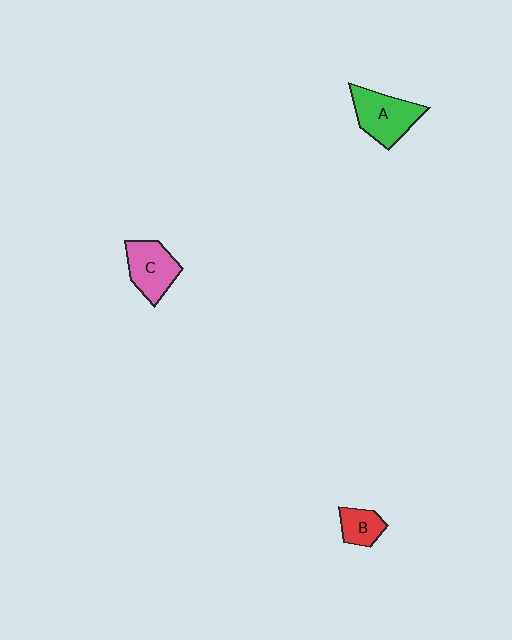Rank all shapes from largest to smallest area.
From largest to smallest: A (green), C (pink), B (red).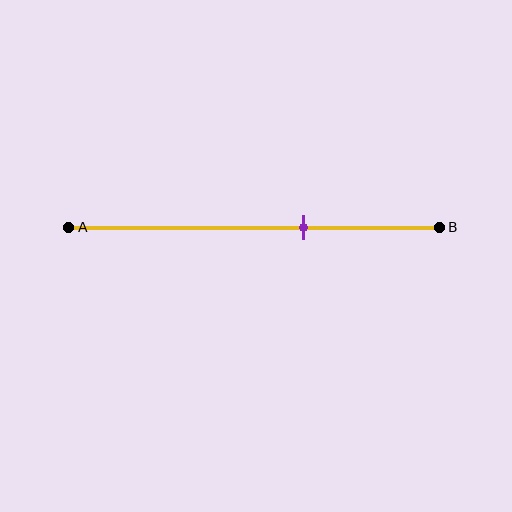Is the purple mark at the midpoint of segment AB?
No, the mark is at about 65% from A, not at the 50% midpoint.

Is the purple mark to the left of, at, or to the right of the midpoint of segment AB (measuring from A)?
The purple mark is to the right of the midpoint of segment AB.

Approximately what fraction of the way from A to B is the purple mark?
The purple mark is approximately 65% of the way from A to B.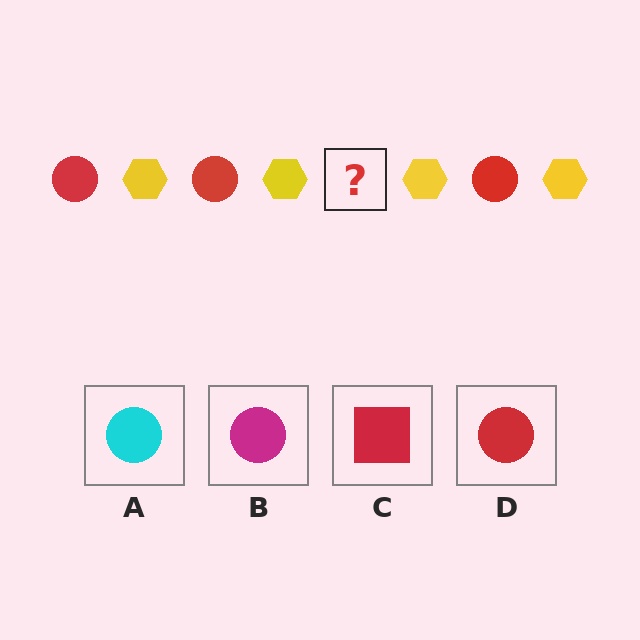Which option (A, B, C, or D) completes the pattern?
D.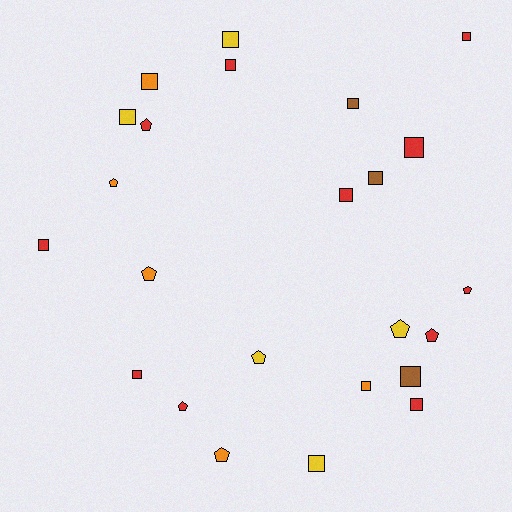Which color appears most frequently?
Red, with 11 objects.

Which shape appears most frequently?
Square, with 15 objects.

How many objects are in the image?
There are 24 objects.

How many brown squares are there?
There are 3 brown squares.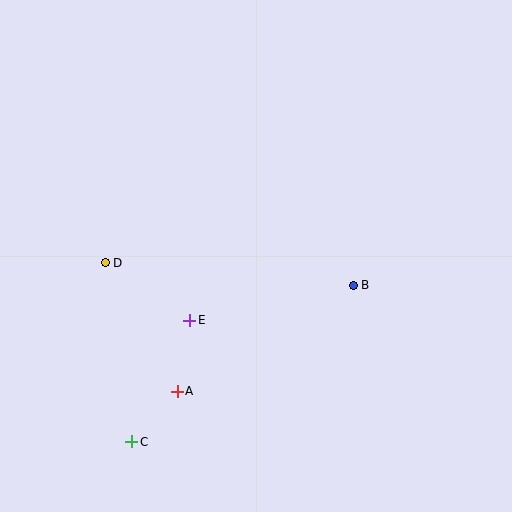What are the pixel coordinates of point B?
Point B is at (353, 285).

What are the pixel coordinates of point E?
Point E is at (190, 320).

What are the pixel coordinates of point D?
Point D is at (105, 263).